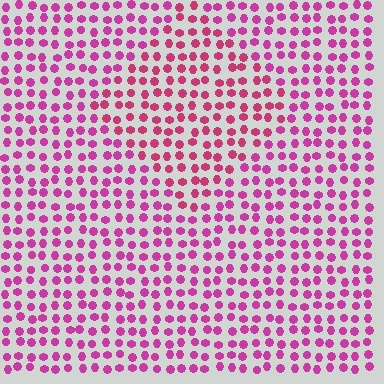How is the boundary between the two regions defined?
The boundary is defined purely by a slight shift in hue (about 20 degrees). Spacing, size, and orientation are identical on both sides.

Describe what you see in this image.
The image is filled with small magenta elements in a uniform arrangement. A diamond-shaped region is visible where the elements are tinted to a slightly different hue, forming a subtle color boundary.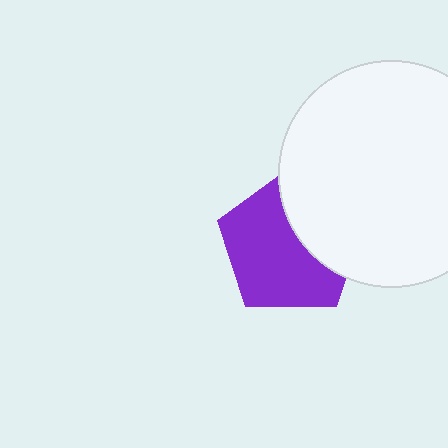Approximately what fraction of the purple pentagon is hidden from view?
Roughly 36% of the purple pentagon is hidden behind the white circle.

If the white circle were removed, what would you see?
You would see the complete purple pentagon.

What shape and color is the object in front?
The object in front is a white circle.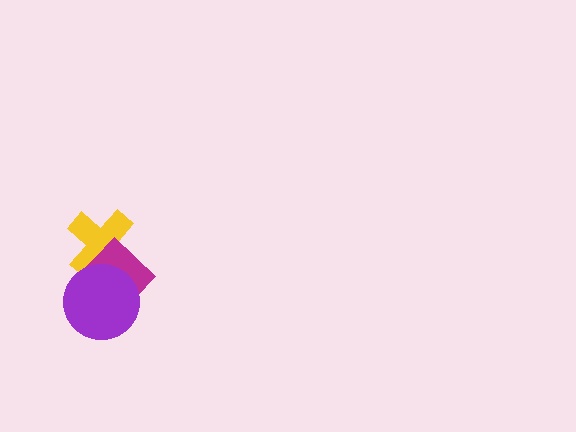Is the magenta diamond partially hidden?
Yes, it is partially covered by another shape.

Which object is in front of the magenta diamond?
The purple circle is in front of the magenta diamond.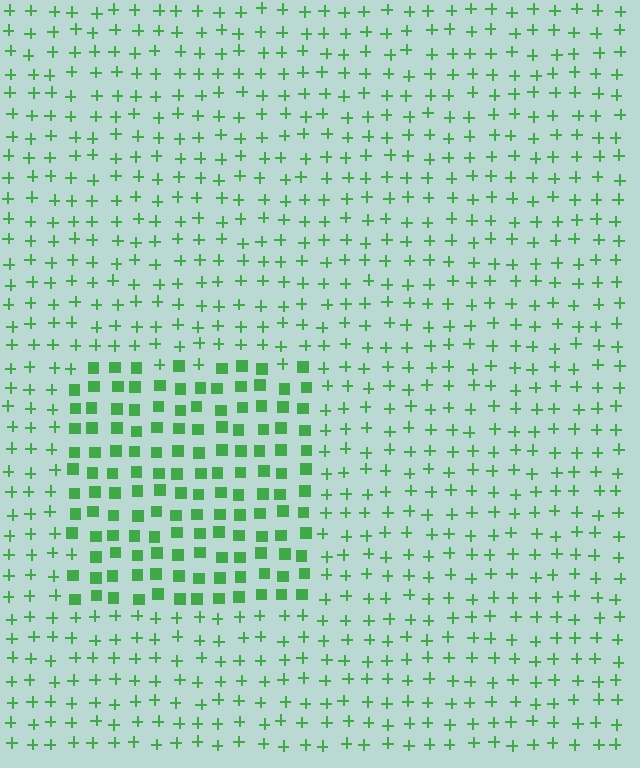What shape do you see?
I see a rectangle.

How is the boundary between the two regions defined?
The boundary is defined by a change in element shape: squares inside vs. plus signs outside. All elements share the same color and spacing.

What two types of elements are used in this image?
The image uses squares inside the rectangle region and plus signs outside it.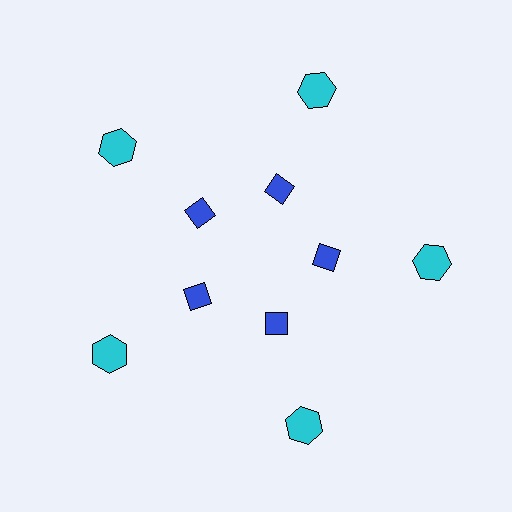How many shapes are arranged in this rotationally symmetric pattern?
There are 10 shapes, arranged in 5 groups of 2.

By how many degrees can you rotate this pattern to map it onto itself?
The pattern maps onto itself every 72 degrees of rotation.